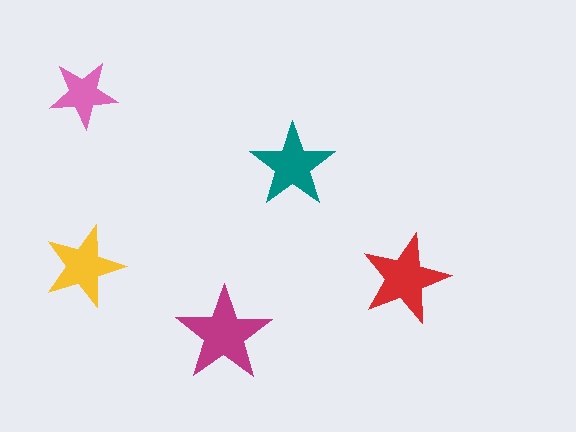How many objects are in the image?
There are 5 objects in the image.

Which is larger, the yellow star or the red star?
The red one.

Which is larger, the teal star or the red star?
The red one.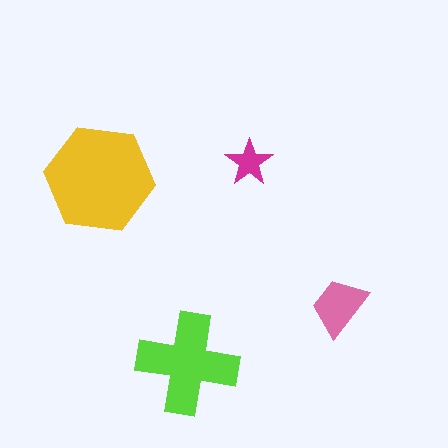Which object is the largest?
The yellow hexagon.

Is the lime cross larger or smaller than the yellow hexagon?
Smaller.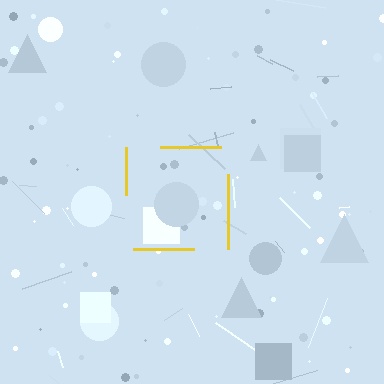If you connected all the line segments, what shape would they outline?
They would outline a square.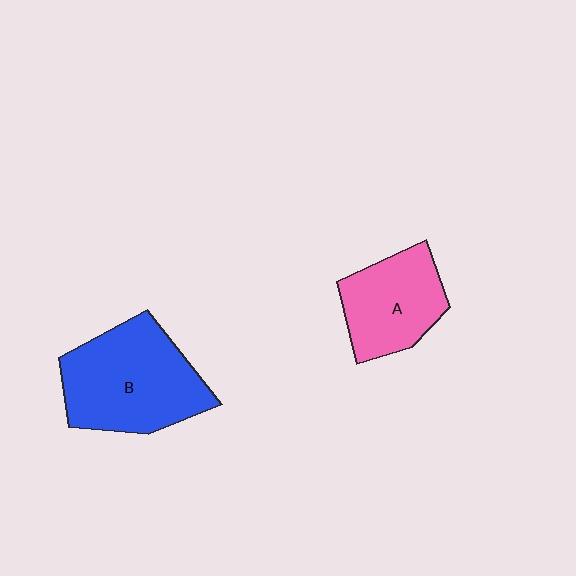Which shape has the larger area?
Shape B (blue).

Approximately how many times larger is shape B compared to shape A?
Approximately 1.5 times.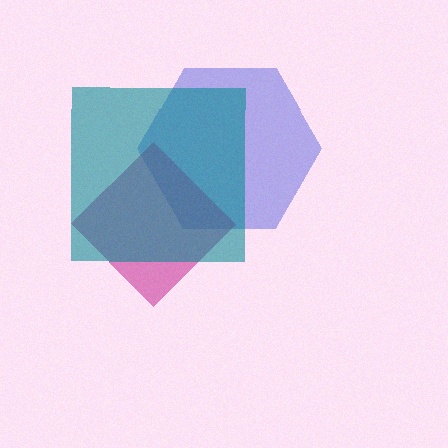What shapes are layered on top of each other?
The layered shapes are: a blue hexagon, a magenta diamond, a teal square.